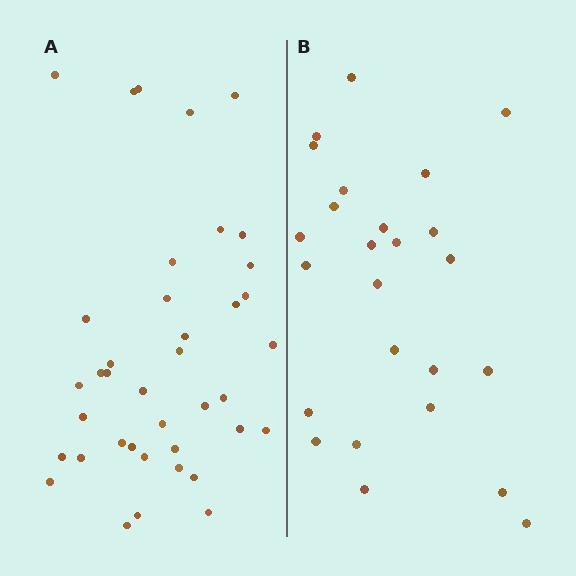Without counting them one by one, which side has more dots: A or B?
Region A (the left region) has more dots.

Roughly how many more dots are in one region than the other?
Region A has approximately 15 more dots than region B.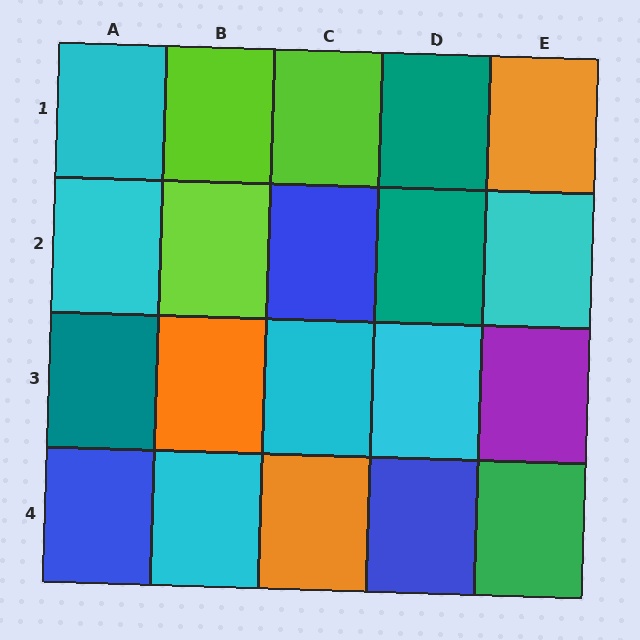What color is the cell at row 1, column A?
Cyan.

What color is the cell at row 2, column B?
Lime.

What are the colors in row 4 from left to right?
Blue, cyan, orange, blue, green.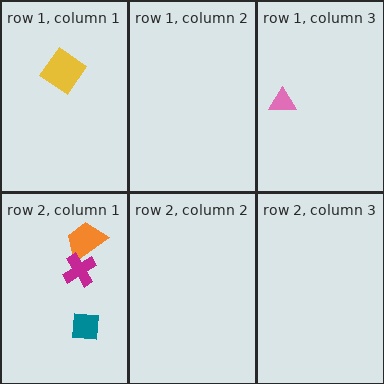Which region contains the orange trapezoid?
The row 2, column 1 region.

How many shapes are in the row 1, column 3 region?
1.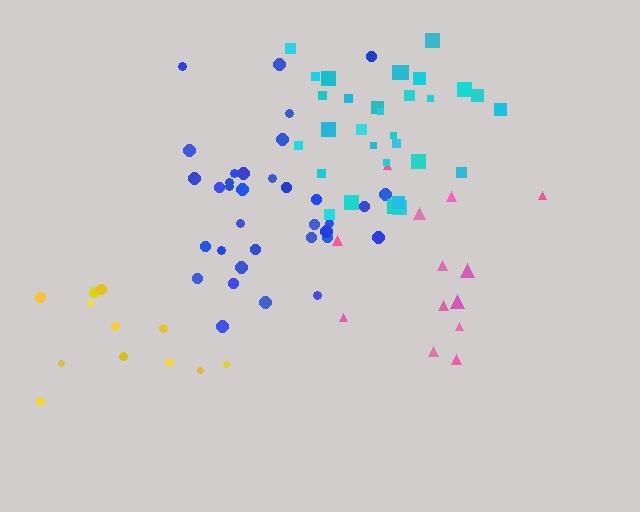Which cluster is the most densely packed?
Blue.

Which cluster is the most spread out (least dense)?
Pink.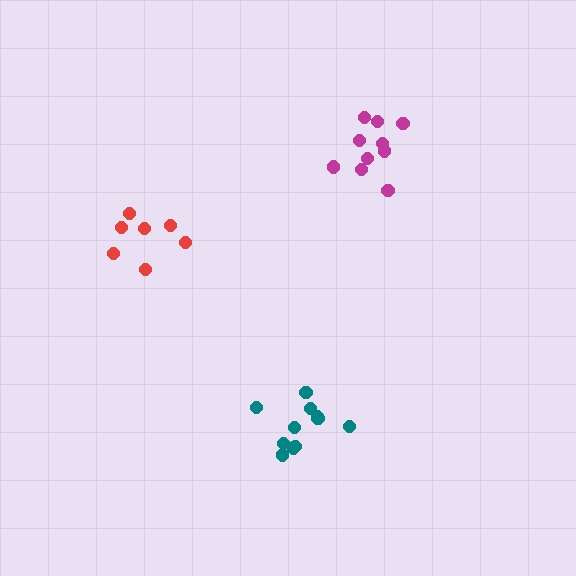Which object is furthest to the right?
The magenta cluster is rightmost.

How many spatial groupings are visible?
There are 3 spatial groupings.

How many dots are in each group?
Group 1: 7 dots, Group 2: 10 dots, Group 3: 11 dots (28 total).